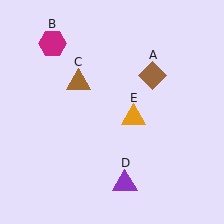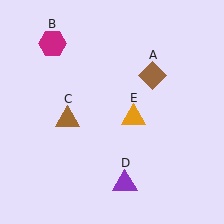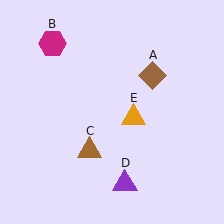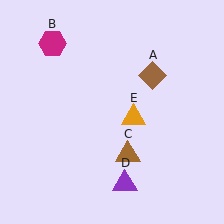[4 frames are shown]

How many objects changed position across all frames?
1 object changed position: brown triangle (object C).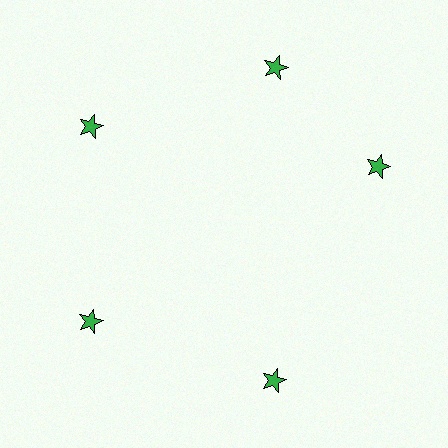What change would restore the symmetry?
The symmetry would be restored by rotating it back into even spacing with its neighbors so that all 5 stars sit at equal angles and equal distance from the center.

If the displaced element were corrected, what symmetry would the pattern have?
It would have 5-fold rotational symmetry — the pattern would map onto itself every 72 degrees.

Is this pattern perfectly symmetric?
No. The 5 green stars are arranged in a ring, but one element near the 3 o'clock position is rotated out of alignment along the ring, breaking the 5-fold rotational symmetry.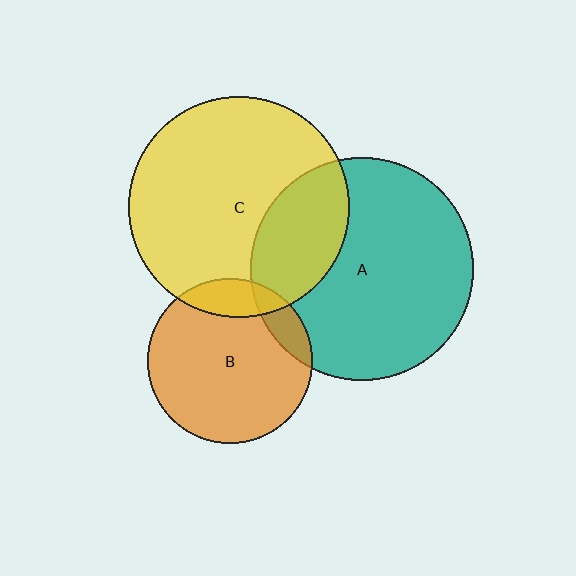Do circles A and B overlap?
Yes.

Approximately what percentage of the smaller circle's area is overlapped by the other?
Approximately 10%.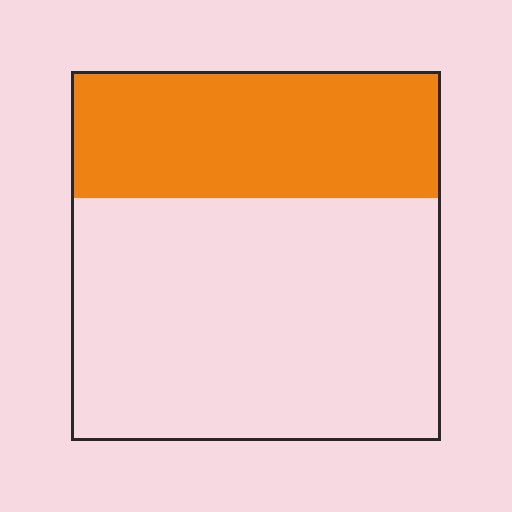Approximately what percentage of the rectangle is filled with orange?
Approximately 35%.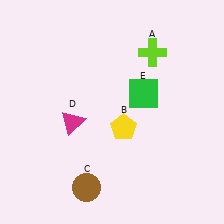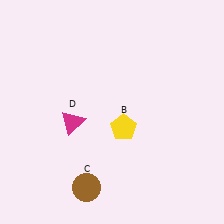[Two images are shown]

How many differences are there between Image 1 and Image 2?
There are 2 differences between the two images.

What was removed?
The green square (E), the lime cross (A) were removed in Image 2.